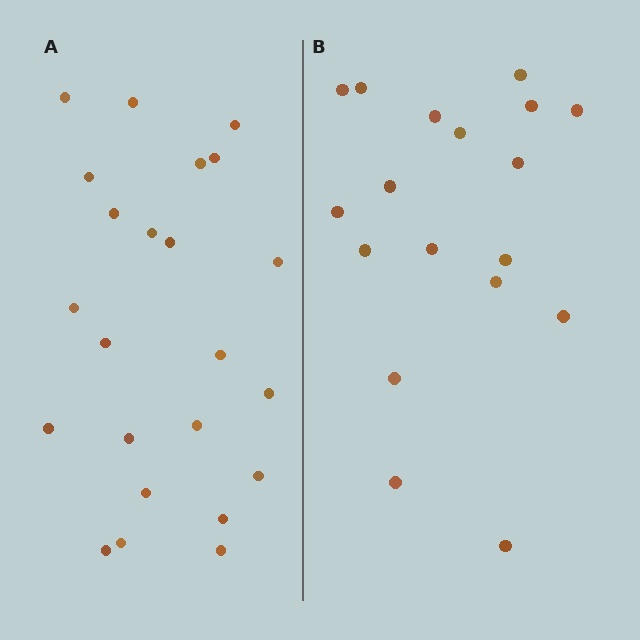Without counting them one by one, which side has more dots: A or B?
Region A (the left region) has more dots.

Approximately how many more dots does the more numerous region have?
Region A has about 5 more dots than region B.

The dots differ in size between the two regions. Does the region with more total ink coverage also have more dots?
No. Region B has more total ink coverage because its dots are larger, but region A actually contains more individual dots. Total area can be misleading — the number of items is what matters here.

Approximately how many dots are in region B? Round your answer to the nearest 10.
About 20 dots. (The exact count is 18, which rounds to 20.)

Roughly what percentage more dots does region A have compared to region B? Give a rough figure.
About 30% more.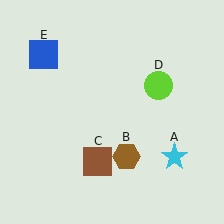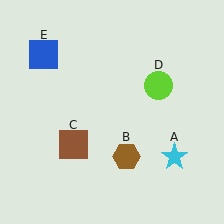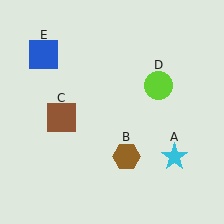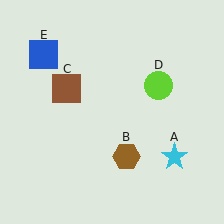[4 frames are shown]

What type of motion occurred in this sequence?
The brown square (object C) rotated clockwise around the center of the scene.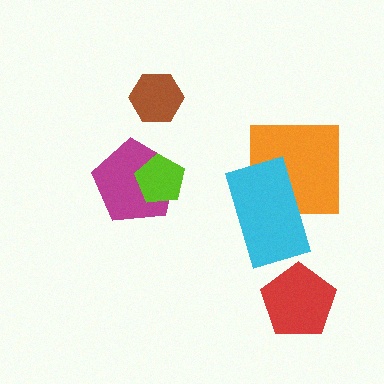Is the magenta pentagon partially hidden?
Yes, it is partially covered by another shape.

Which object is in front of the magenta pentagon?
The lime pentagon is in front of the magenta pentagon.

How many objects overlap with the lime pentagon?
1 object overlaps with the lime pentagon.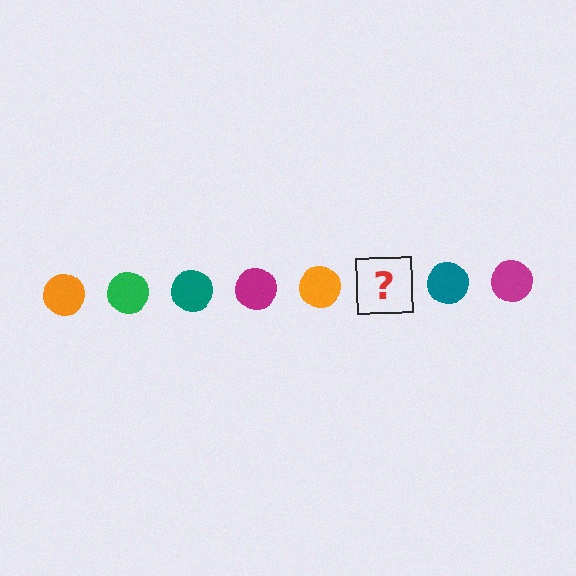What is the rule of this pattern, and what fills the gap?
The rule is that the pattern cycles through orange, green, teal, magenta circles. The gap should be filled with a green circle.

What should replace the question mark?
The question mark should be replaced with a green circle.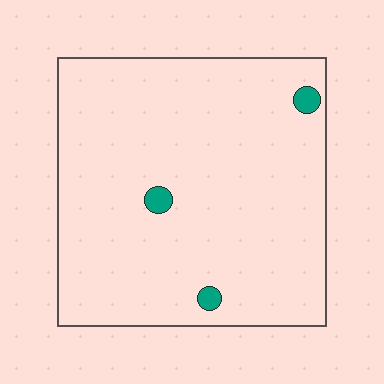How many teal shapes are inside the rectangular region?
3.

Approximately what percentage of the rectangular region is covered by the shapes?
Approximately 0%.